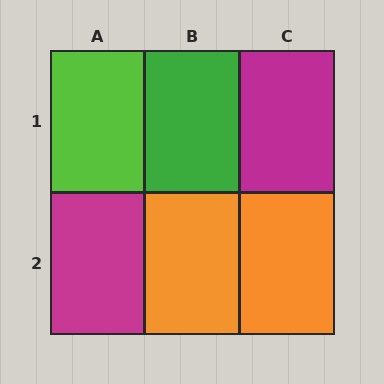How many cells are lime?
1 cell is lime.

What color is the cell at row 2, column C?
Orange.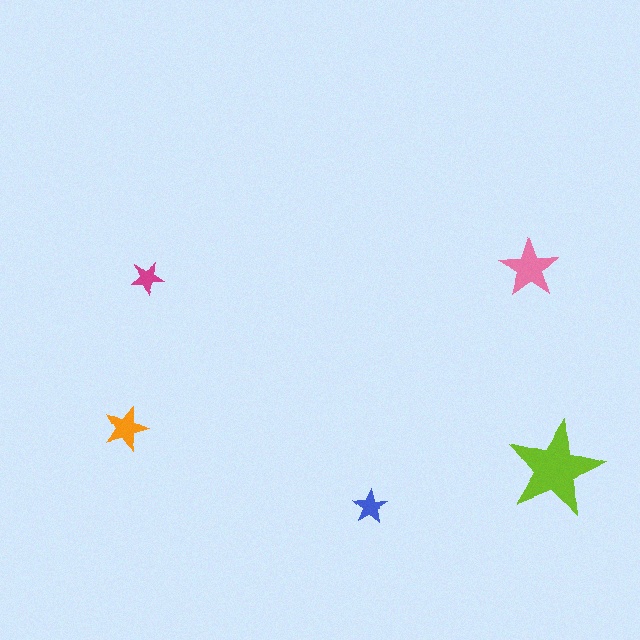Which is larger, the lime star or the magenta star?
The lime one.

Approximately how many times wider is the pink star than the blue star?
About 1.5 times wider.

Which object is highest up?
The magenta star is topmost.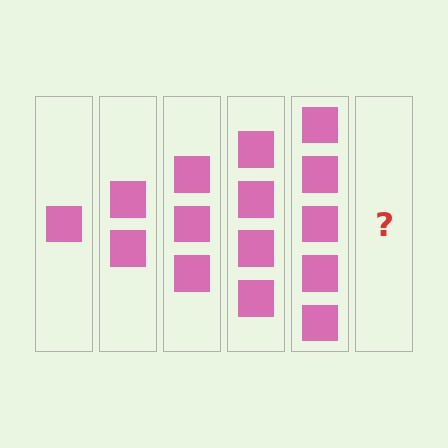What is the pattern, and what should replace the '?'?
The pattern is that each step adds one more square. The '?' should be 6 squares.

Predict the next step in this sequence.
The next step is 6 squares.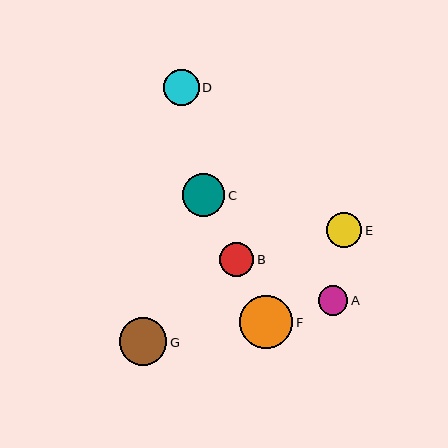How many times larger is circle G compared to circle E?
Circle G is approximately 1.4 times the size of circle E.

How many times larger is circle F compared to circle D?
Circle F is approximately 1.5 times the size of circle D.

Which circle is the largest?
Circle F is the largest with a size of approximately 53 pixels.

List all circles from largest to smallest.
From largest to smallest: F, G, C, D, E, B, A.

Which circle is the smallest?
Circle A is the smallest with a size of approximately 29 pixels.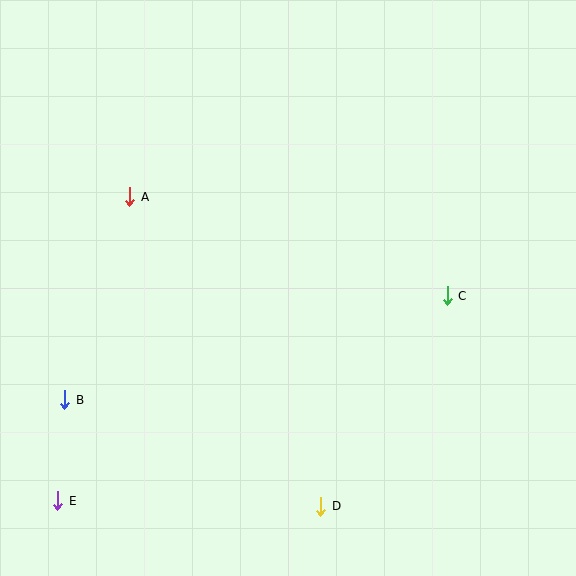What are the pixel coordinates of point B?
Point B is at (65, 400).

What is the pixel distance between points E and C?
The distance between E and C is 440 pixels.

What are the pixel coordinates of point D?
Point D is at (321, 506).